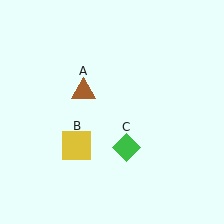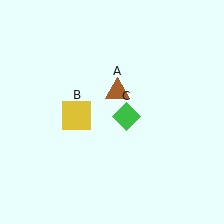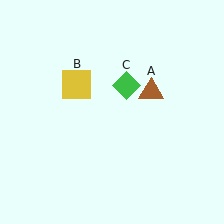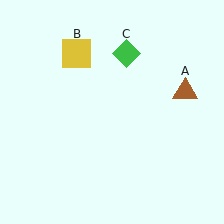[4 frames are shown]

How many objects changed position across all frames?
3 objects changed position: brown triangle (object A), yellow square (object B), green diamond (object C).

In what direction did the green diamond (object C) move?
The green diamond (object C) moved up.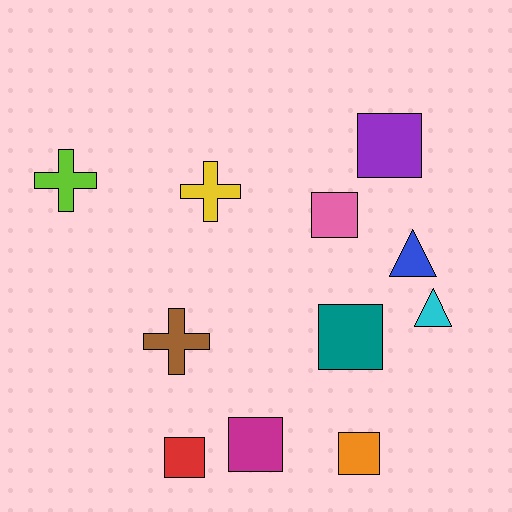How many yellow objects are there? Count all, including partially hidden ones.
There is 1 yellow object.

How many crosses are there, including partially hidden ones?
There are 3 crosses.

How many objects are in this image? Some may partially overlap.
There are 11 objects.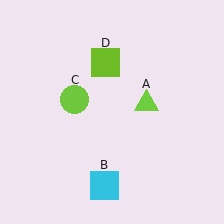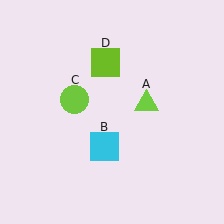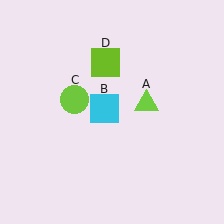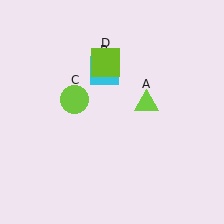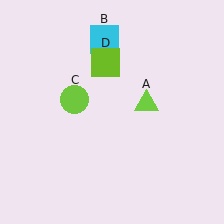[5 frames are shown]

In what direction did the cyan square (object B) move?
The cyan square (object B) moved up.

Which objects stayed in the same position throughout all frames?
Lime triangle (object A) and lime circle (object C) and lime square (object D) remained stationary.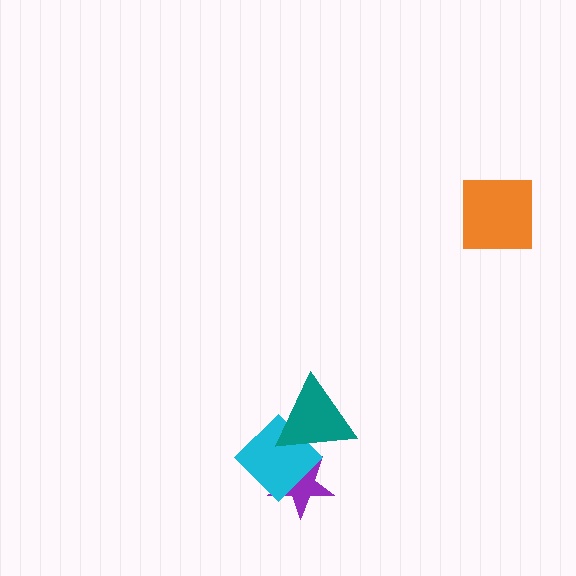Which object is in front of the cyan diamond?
The teal triangle is in front of the cyan diamond.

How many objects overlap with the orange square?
0 objects overlap with the orange square.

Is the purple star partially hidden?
Yes, it is partially covered by another shape.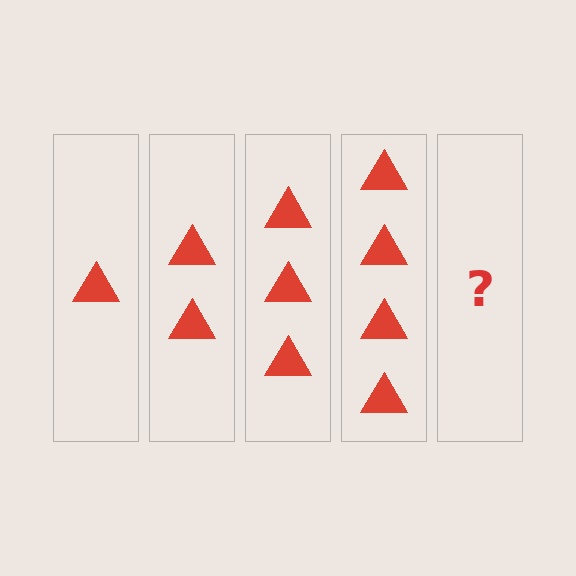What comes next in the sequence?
The next element should be 5 triangles.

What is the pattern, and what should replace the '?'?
The pattern is that each step adds one more triangle. The '?' should be 5 triangles.